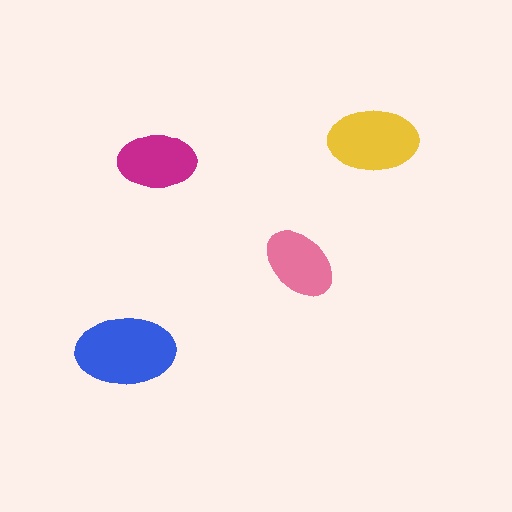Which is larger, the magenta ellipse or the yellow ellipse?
The yellow one.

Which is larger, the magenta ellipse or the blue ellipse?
The blue one.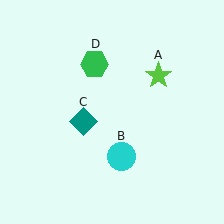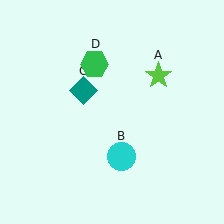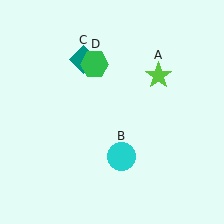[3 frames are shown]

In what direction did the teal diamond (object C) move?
The teal diamond (object C) moved up.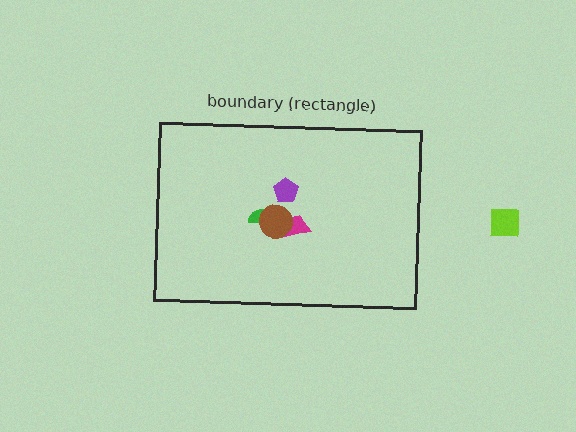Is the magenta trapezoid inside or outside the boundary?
Inside.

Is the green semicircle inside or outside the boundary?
Inside.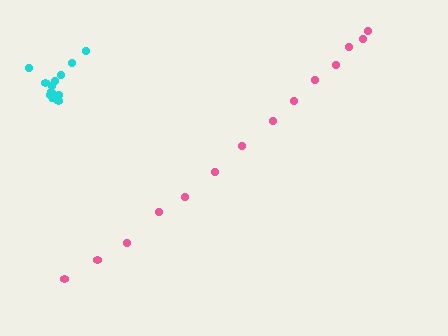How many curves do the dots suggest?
There are 2 distinct paths.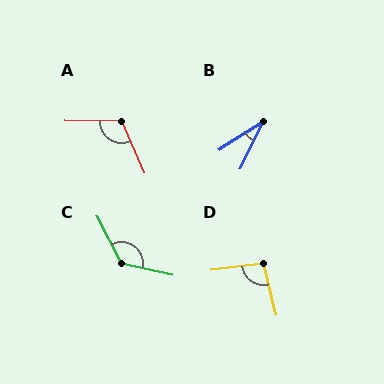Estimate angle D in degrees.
Approximately 97 degrees.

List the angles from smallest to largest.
B (31°), D (97°), A (115°), C (130°).